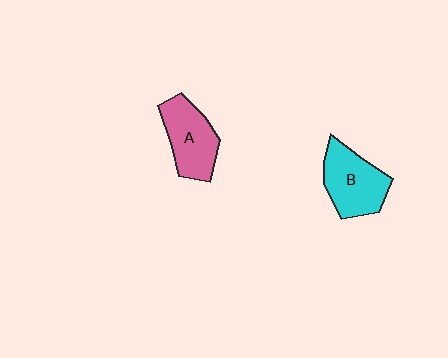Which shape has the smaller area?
Shape A (pink).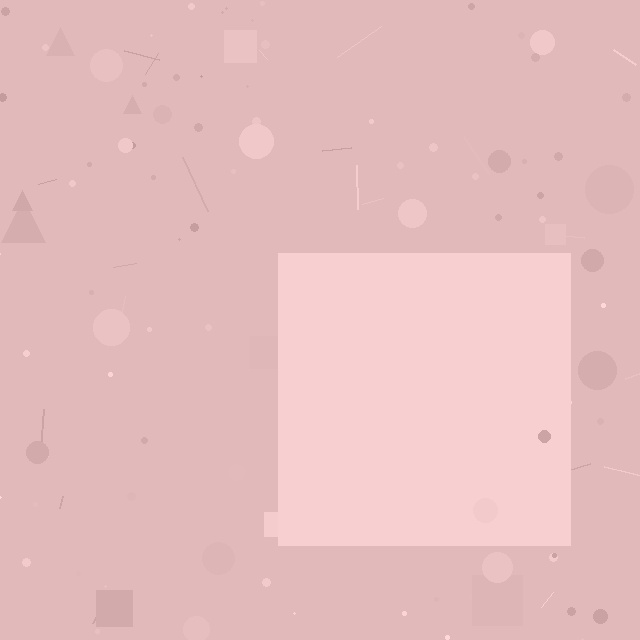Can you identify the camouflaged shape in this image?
The camouflaged shape is a square.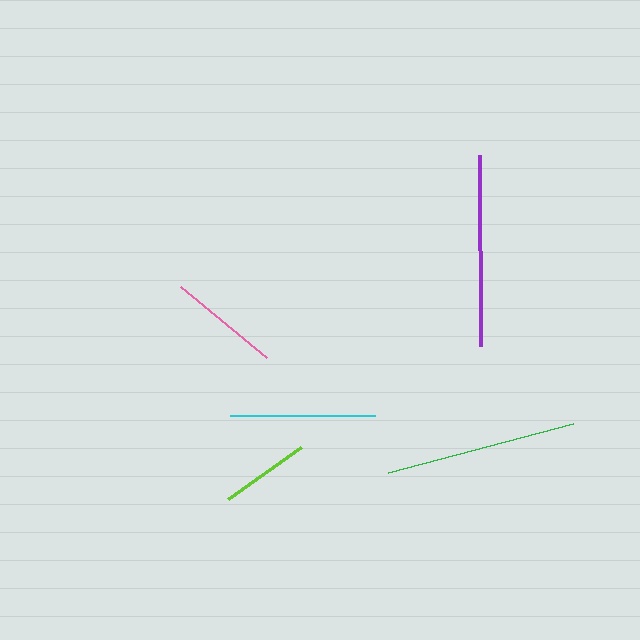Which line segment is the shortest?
The lime line is the shortest at approximately 89 pixels.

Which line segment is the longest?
The purple line is the longest at approximately 191 pixels.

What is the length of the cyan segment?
The cyan segment is approximately 145 pixels long.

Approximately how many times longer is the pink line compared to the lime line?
The pink line is approximately 1.3 times the length of the lime line.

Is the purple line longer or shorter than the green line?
The purple line is longer than the green line.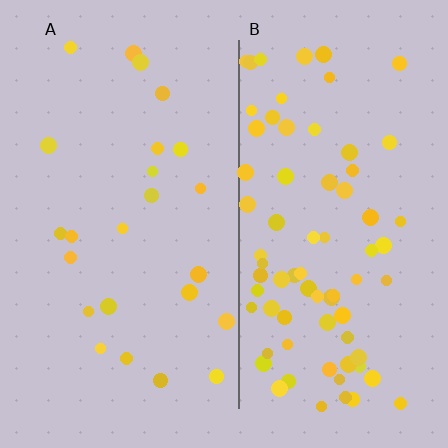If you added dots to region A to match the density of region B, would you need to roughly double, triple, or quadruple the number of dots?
Approximately triple.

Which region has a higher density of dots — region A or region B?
B (the right).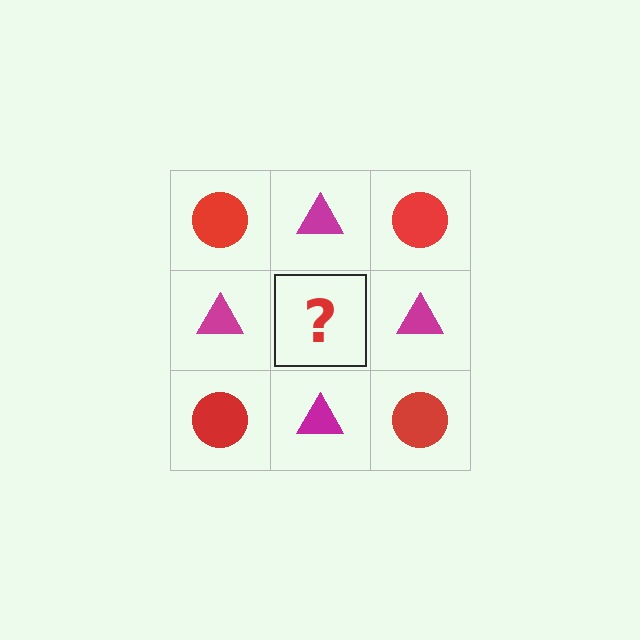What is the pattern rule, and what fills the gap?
The rule is that it alternates red circle and magenta triangle in a checkerboard pattern. The gap should be filled with a red circle.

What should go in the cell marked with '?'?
The missing cell should contain a red circle.